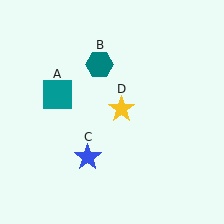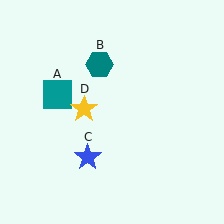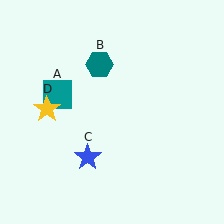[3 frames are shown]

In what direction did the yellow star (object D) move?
The yellow star (object D) moved left.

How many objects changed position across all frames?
1 object changed position: yellow star (object D).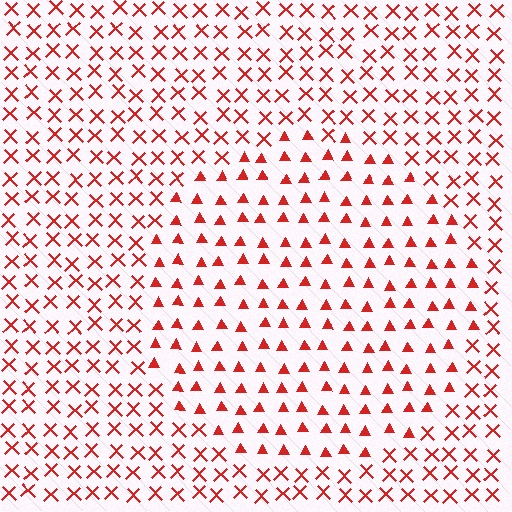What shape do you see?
I see a circle.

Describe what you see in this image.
The image is filled with small red elements arranged in a uniform grid. A circle-shaped region contains triangles, while the surrounding area contains X marks. The boundary is defined purely by the change in element shape.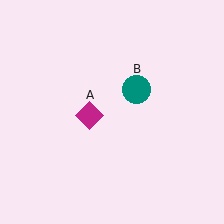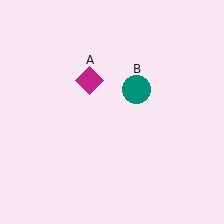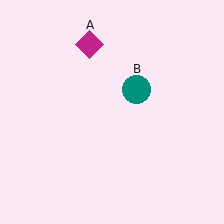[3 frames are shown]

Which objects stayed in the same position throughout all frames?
Teal circle (object B) remained stationary.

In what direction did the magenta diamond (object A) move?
The magenta diamond (object A) moved up.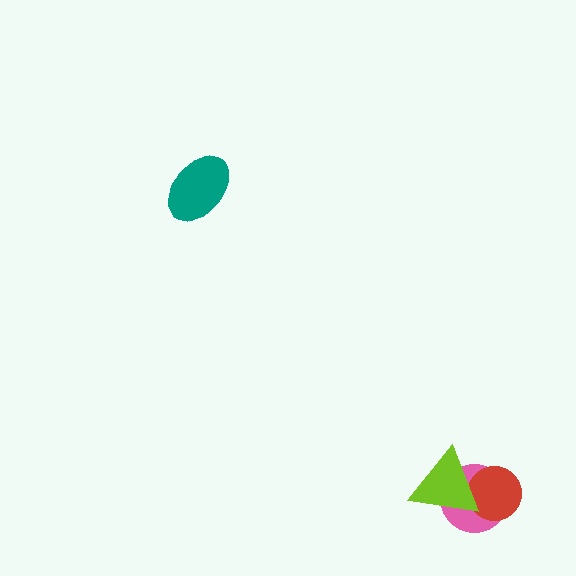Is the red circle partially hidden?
Yes, it is partially covered by another shape.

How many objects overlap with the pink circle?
2 objects overlap with the pink circle.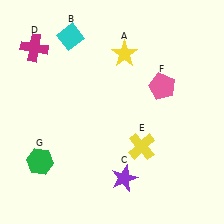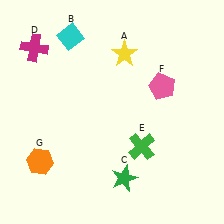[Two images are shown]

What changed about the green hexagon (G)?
In Image 1, G is green. In Image 2, it changed to orange.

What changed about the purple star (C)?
In Image 1, C is purple. In Image 2, it changed to green.